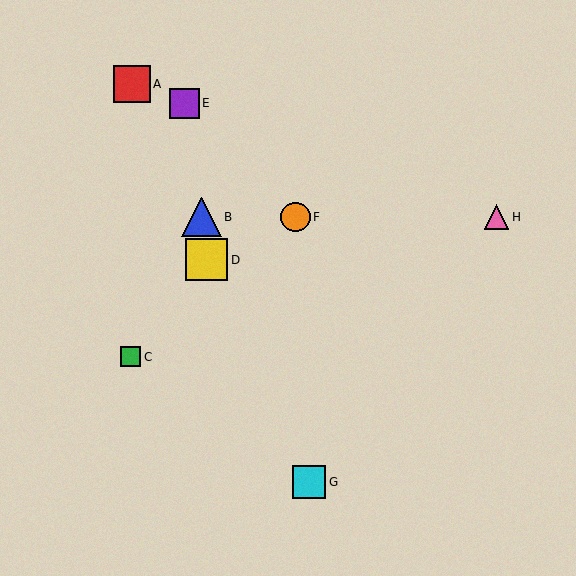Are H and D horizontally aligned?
No, H is at y≈217 and D is at y≈260.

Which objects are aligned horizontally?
Objects B, F, H are aligned horizontally.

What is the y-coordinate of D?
Object D is at y≈260.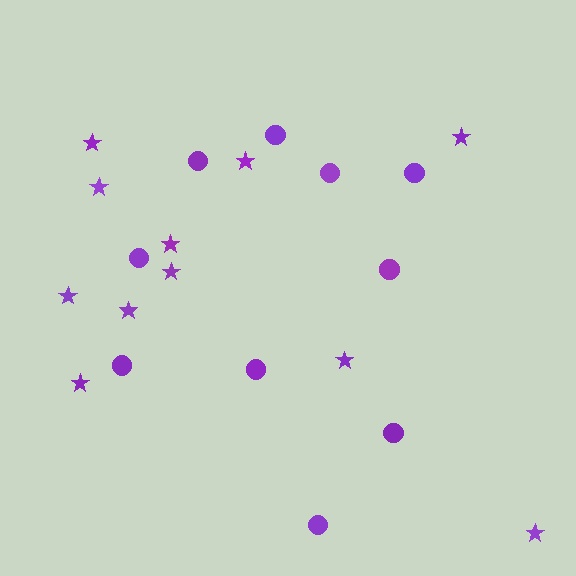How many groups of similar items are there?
There are 2 groups: one group of circles (10) and one group of stars (11).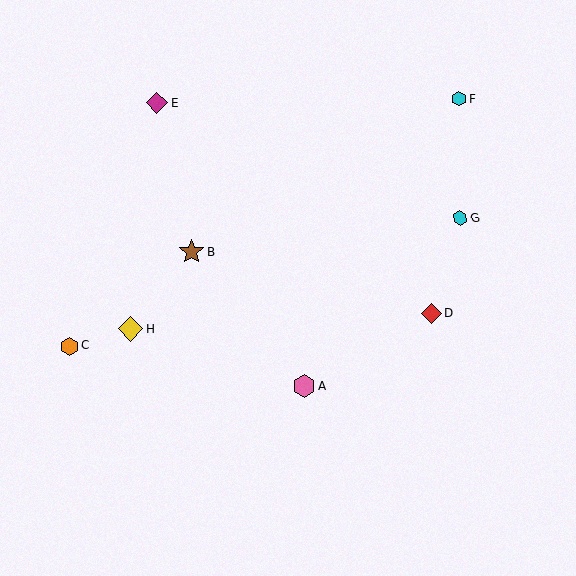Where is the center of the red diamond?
The center of the red diamond is at (431, 313).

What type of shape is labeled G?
Shape G is a cyan hexagon.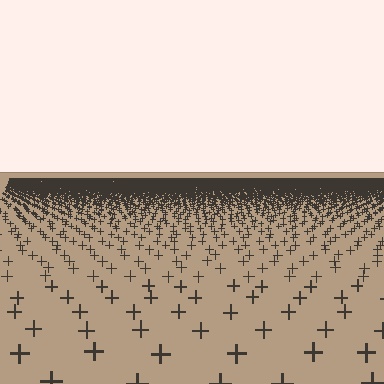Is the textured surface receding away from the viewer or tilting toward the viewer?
The surface is receding away from the viewer. Texture elements get smaller and denser toward the top.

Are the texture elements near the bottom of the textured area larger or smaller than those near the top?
Larger. Near the bottom, elements are closer to the viewer and appear at a bigger on-screen size.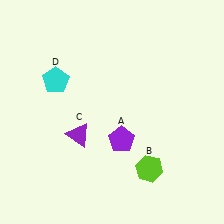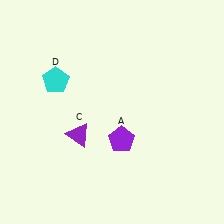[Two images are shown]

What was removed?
The lime hexagon (B) was removed in Image 2.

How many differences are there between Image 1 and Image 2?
There is 1 difference between the two images.